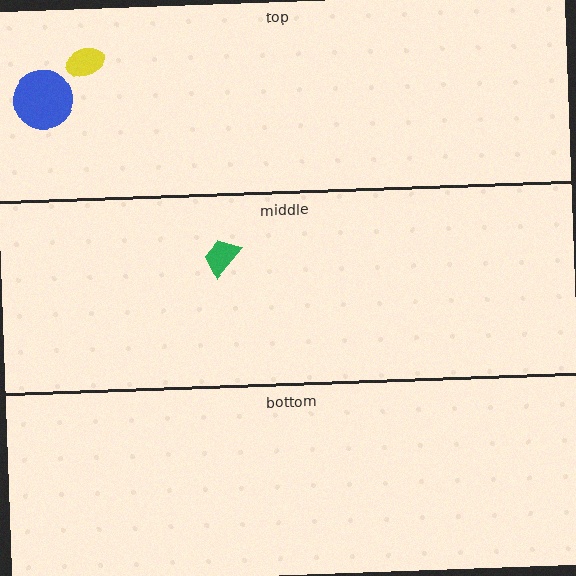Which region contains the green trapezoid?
The middle region.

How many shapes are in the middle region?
1.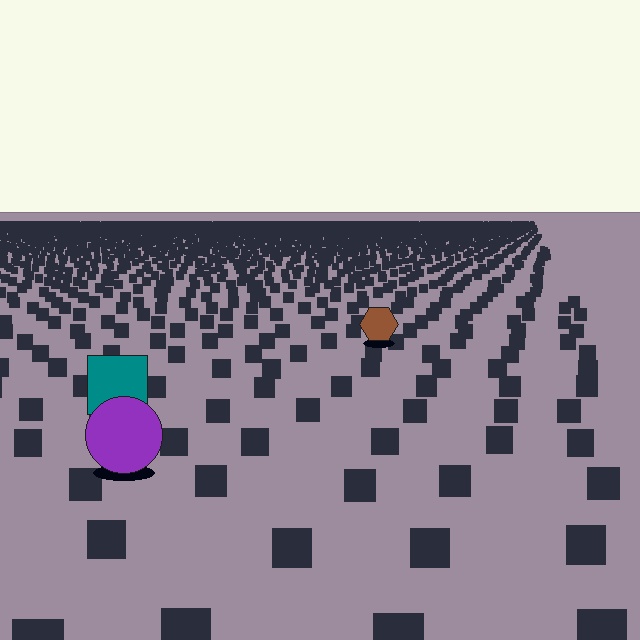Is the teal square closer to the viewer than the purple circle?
No. The purple circle is closer — you can tell from the texture gradient: the ground texture is coarser near it.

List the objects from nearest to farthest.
From nearest to farthest: the purple circle, the teal square, the brown hexagon.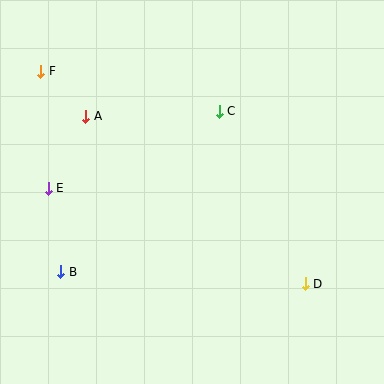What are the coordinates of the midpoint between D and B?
The midpoint between D and B is at (183, 278).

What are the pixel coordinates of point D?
Point D is at (305, 284).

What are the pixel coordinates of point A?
Point A is at (86, 116).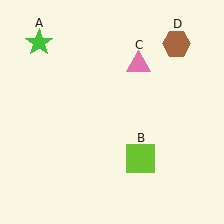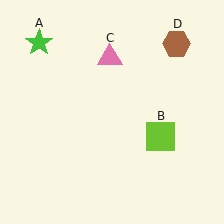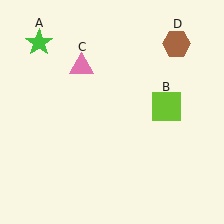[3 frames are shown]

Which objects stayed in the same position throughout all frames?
Green star (object A) and brown hexagon (object D) remained stationary.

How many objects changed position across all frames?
2 objects changed position: lime square (object B), pink triangle (object C).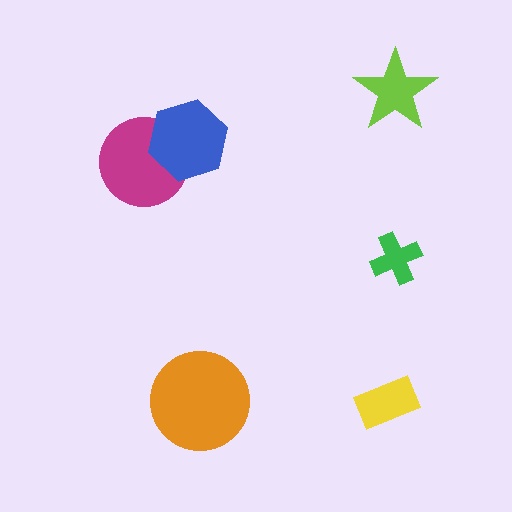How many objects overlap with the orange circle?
0 objects overlap with the orange circle.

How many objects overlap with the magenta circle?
1 object overlaps with the magenta circle.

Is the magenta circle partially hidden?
Yes, it is partially covered by another shape.